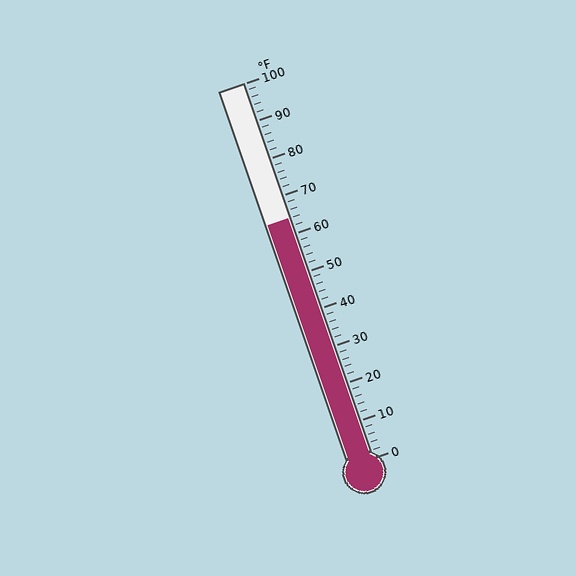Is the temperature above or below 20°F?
The temperature is above 20°F.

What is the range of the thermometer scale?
The thermometer scale ranges from 0°F to 100°F.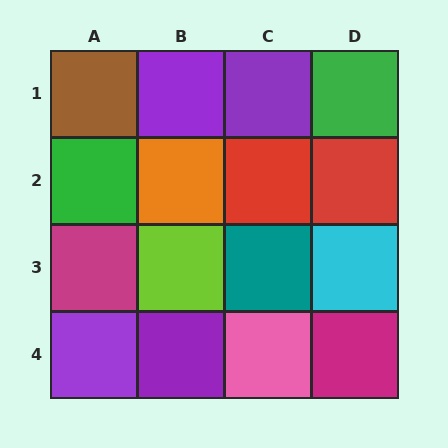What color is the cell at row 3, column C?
Teal.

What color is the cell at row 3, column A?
Magenta.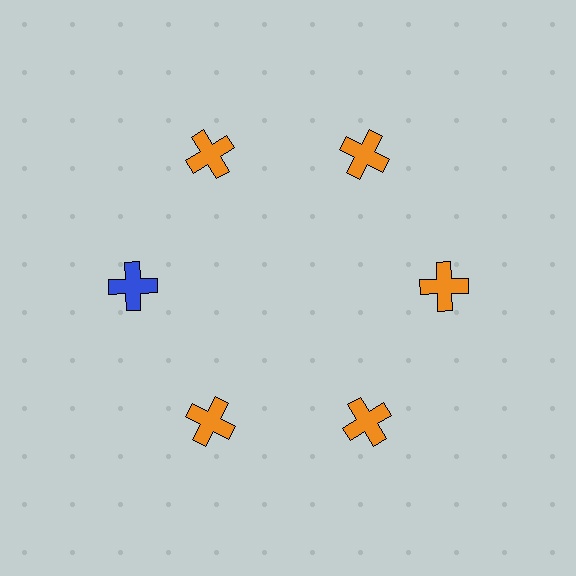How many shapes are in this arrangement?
There are 6 shapes arranged in a ring pattern.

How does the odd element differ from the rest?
It has a different color: blue instead of orange.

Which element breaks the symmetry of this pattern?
The blue cross at roughly the 9 o'clock position breaks the symmetry. All other shapes are orange crosses.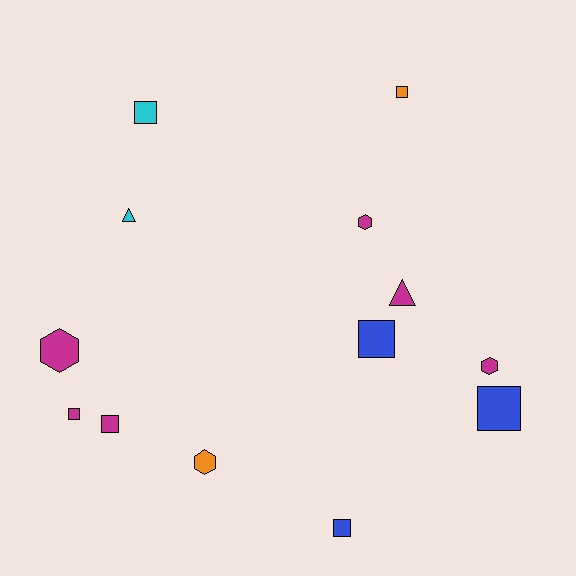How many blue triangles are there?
There are no blue triangles.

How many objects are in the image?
There are 13 objects.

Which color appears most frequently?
Magenta, with 6 objects.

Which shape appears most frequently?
Square, with 7 objects.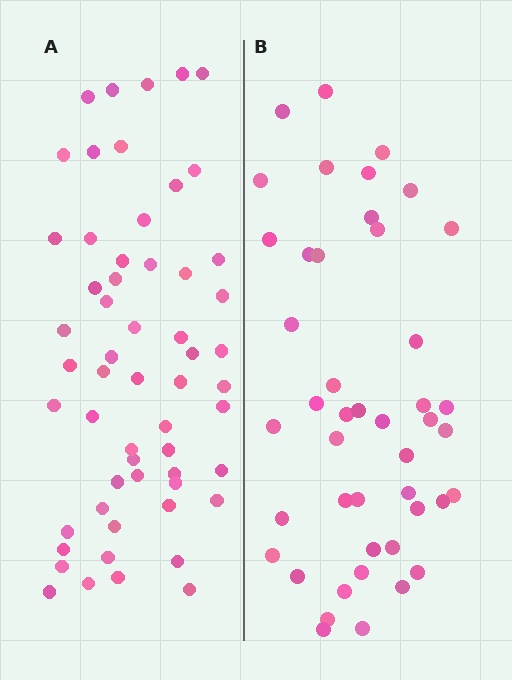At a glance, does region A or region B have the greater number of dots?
Region A (the left region) has more dots.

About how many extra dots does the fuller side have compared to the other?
Region A has roughly 12 or so more dots than region B.